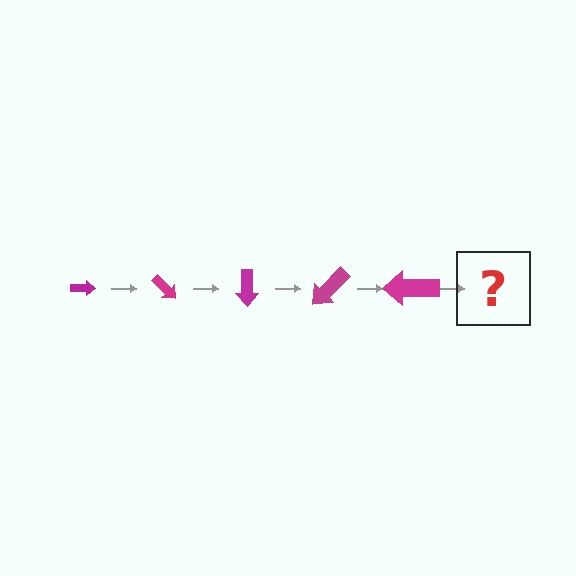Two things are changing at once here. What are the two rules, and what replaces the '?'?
The two rules are that the arrow grows larger each step and it rotates 45 degrees each step. The '?' should be an arrow, larger than the previous one and rotated 225 degrees from the start.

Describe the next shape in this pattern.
It should be an arrow, larger than the previous one and rotated 225 degrees from the start.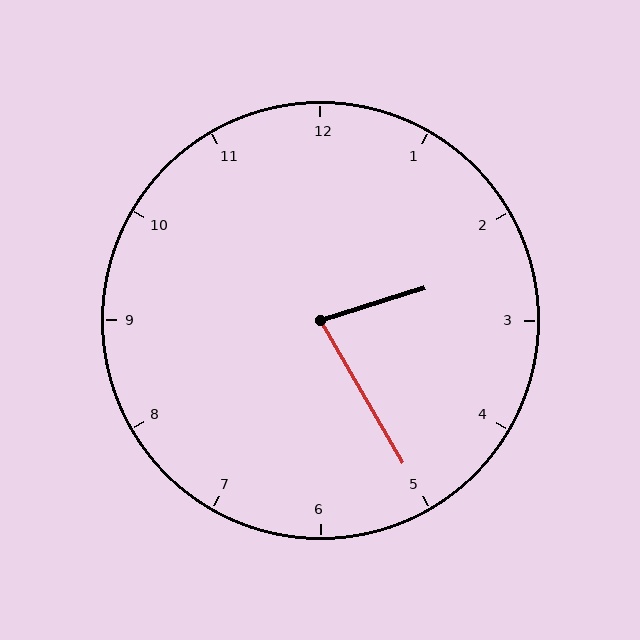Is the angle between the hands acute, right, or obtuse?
It is acute.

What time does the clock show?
2:25.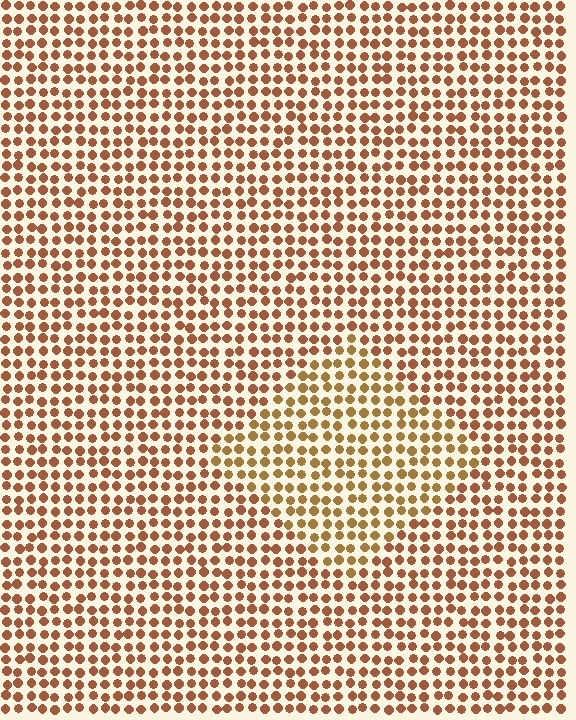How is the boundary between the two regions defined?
The boundary is defined purely by a slight shift in hue (about 21 degrees). Spacing, size, and orientation are identical on both sides.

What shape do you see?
I see a diamond.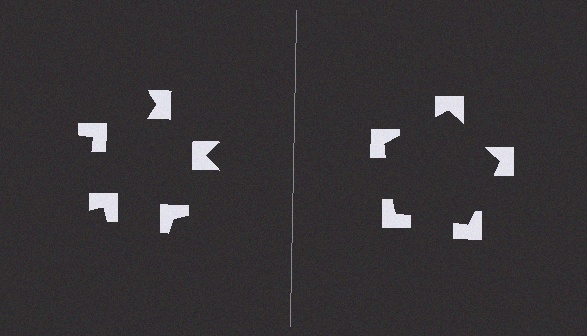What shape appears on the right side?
An illusory pentagon.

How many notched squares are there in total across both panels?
10 — 5 on each side.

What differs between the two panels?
The notched squares are positioned identically on both sides; only the wedge orientations differ. On the right they align to a pentagon; on the left they are misaligned.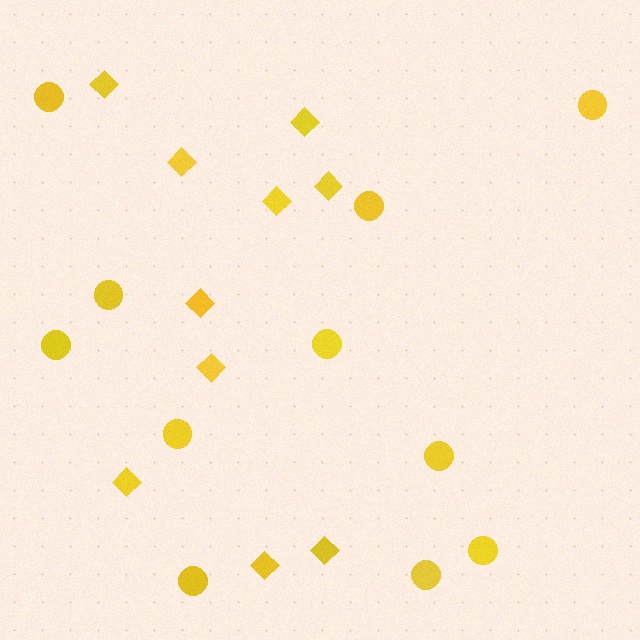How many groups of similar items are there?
There are 2 groups: one group of circles (11) and one group of diamonds (10).